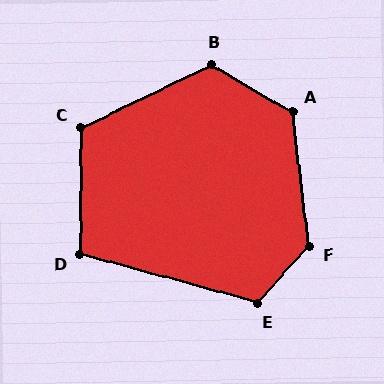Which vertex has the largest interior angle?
F, at approximately 131 degrees.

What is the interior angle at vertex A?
Approximately 127 degrees (obtuse).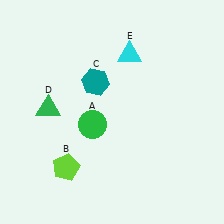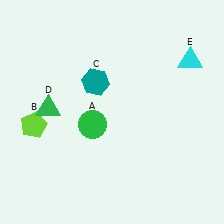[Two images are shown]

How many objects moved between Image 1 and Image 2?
2 objects moved between the two images.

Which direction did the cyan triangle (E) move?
The cyan triangle (E) moved right.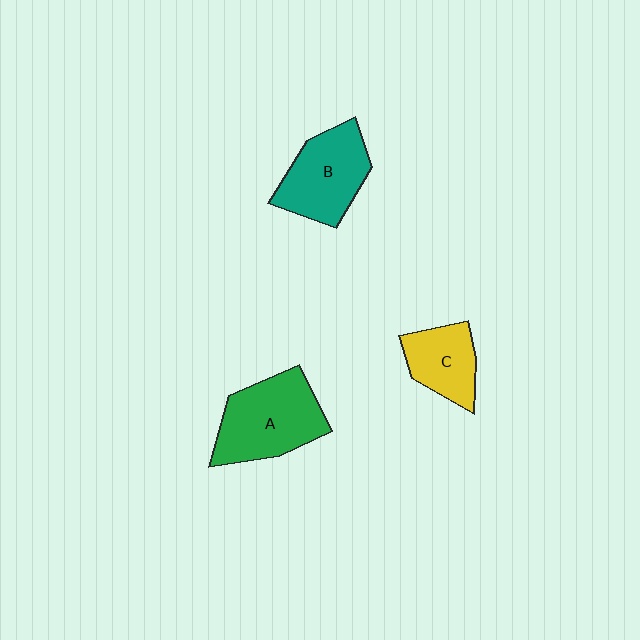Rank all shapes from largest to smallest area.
From largest to smallest: A (green), B (teal), C (yellow).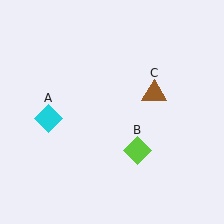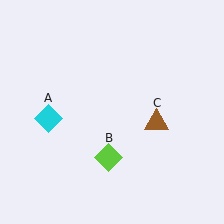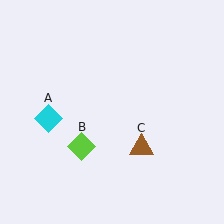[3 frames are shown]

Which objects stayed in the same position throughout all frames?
Cyan diamond (object A) remained stationary.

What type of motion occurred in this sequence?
The lime diamond (object B), brown triangle (object C) rotated clockwise around the center of the scene.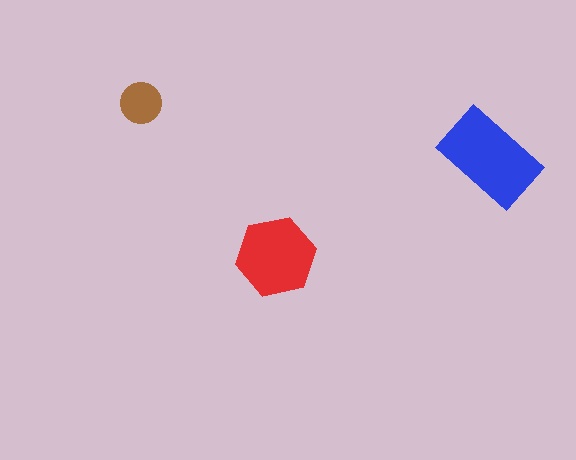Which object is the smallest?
The brown circle.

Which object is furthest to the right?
The blue rectangle is rightmost.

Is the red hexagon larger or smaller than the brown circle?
Larger.